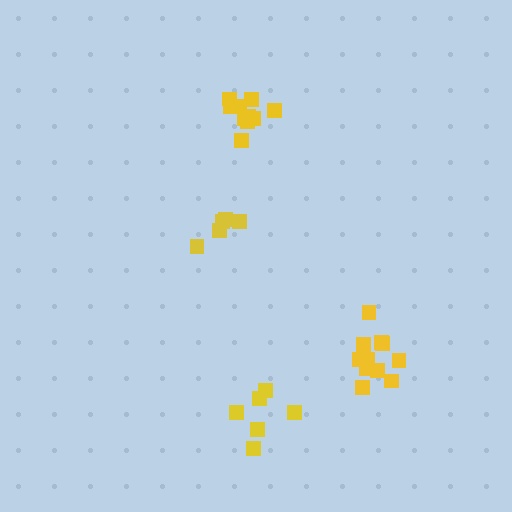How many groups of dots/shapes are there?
There are 4 groups.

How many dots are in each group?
Group 1: 11 dots, Group 2: 11 dots, Group 3: 6 dots, Group 4: 5 dots (33 total).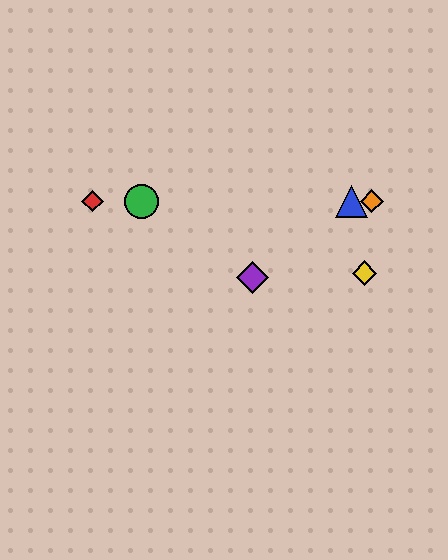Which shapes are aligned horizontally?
The red diamond, the blue triangle, the green circle, the orange diamond are aligned horizontally.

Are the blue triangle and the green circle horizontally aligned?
Yes, both are at y≈201.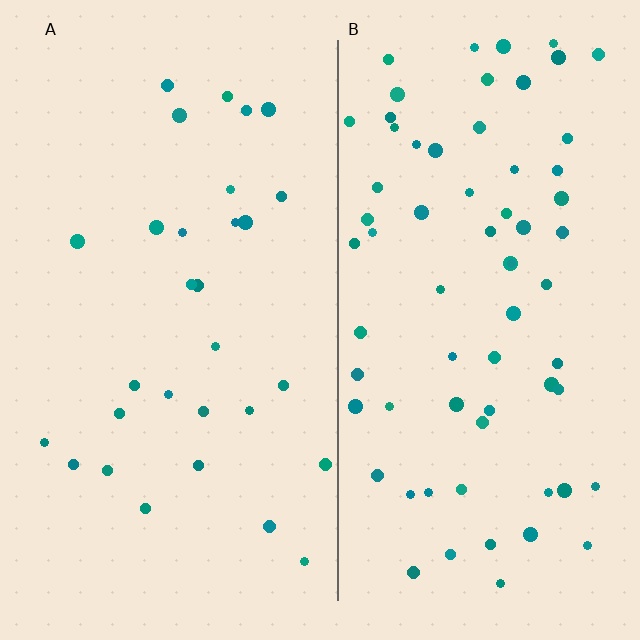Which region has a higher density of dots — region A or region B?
B (the right).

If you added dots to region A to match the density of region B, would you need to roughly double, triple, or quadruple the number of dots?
Approximately double.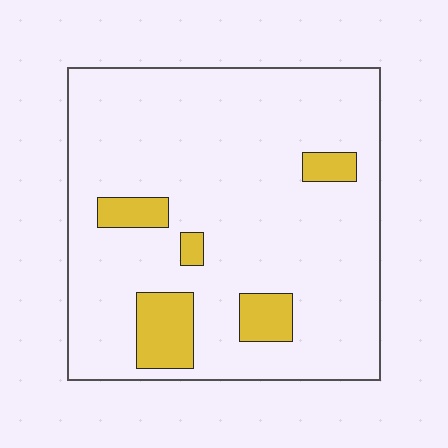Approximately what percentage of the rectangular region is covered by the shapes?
Approximately 10%.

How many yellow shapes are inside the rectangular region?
5.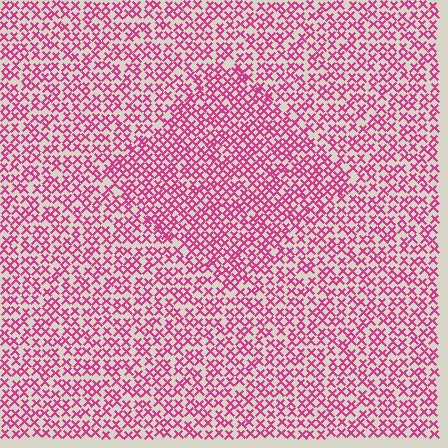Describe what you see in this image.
The image contains small magenta elements arranged at two different densities. A diamond-shaped region is visible where the elements are more densely packed than the surrounding area.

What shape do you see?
I see a diamond.